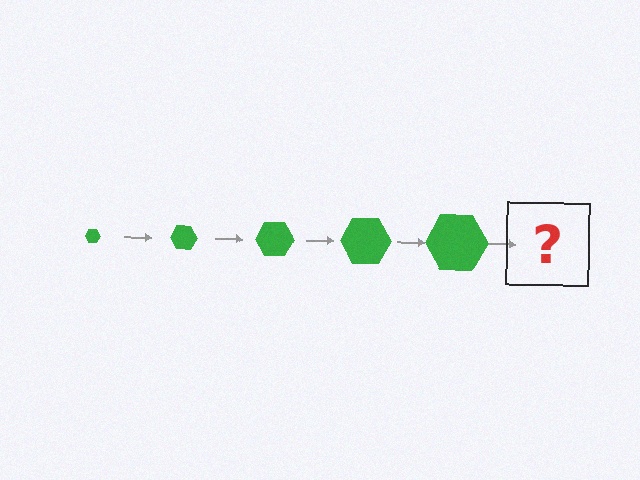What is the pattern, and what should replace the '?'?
The pattern is that the hexagon gets progressively larger each step. The '?' should be a green hexagon, larger than the previous one.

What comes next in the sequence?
The next element should be a green hexagon, larger than the previous one.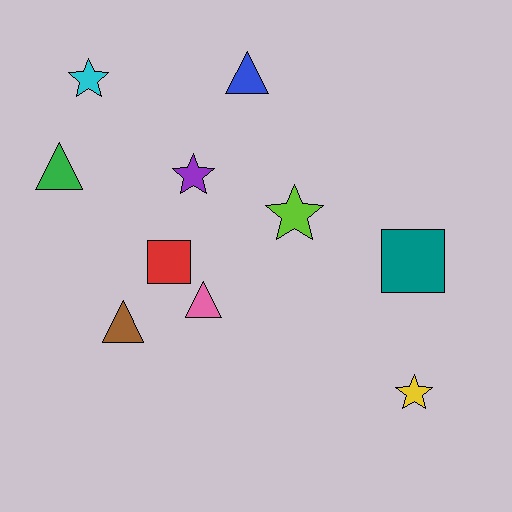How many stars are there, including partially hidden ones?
There are 4 stars.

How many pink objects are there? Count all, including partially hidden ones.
There is 1 pink object.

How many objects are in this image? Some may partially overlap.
There are 10 objects.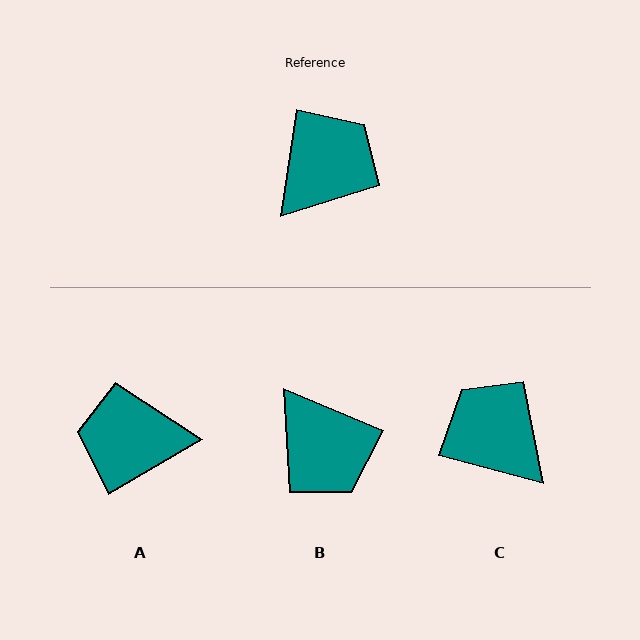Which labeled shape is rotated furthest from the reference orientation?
A, about 129 degrees away.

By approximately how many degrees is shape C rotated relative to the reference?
Approximately 83 degrees counter-clockwise.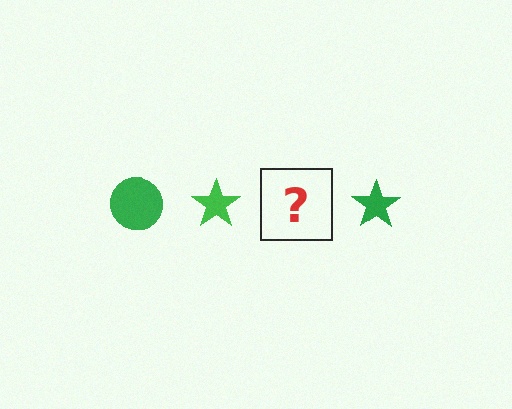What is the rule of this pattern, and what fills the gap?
The rule is that the pattern cycles through circle, star shapes in green. The gap should be filled with a green circle.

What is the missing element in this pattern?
The missing element is a green circle.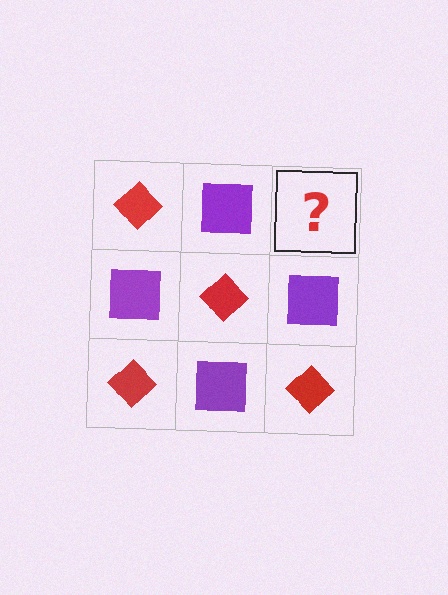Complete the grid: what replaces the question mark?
The question mark should be replaced with a red diamond.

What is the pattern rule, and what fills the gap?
The rule is that it alternates red diamond and purple square in a checkerboard pattern. The gap should be filled with a red diamond.